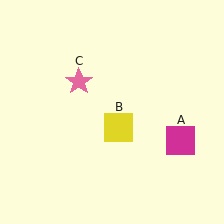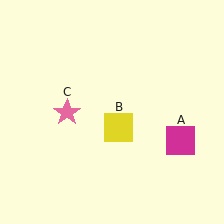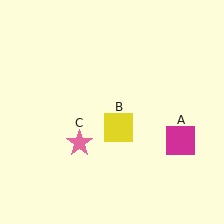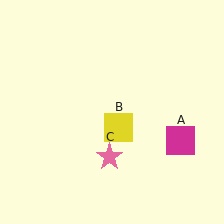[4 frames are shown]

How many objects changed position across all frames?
1 object changed position: pink star (object C).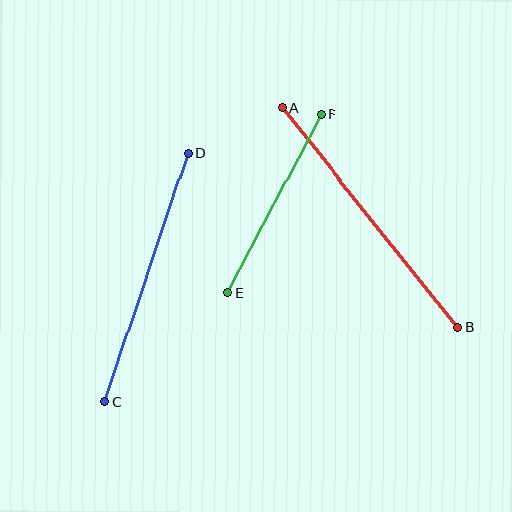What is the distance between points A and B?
The distance is approximately 281 pixels.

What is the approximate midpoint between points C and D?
The midpoint is at approximately (146, 277) pixels.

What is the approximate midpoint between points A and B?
The midpoint is at approximately (370, 218) pixels.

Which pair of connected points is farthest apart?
Points A and B are farthest apart.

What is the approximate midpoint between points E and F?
The midpoint is at approximately (274, 204) pixels.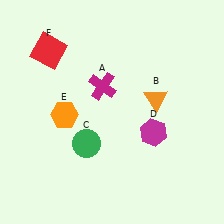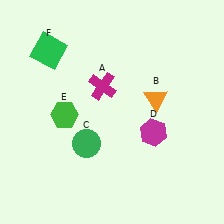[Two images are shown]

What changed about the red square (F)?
In Image 1, F is red. In Image 2, it changed to green.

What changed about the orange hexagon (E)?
In Image 1, E is orange. In Image 2, it changed to green.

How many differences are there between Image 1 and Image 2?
There are 2 differences between the two images.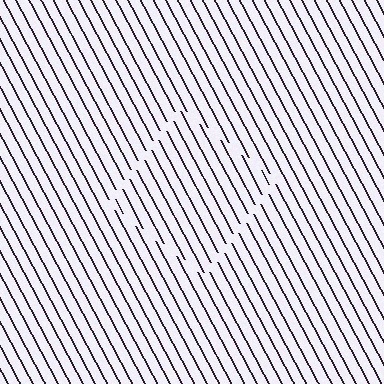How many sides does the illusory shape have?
4 sides — the line-ends trace a square.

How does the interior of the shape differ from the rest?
The interior of the shape contains the same grating, shifted by half a period — the contour is defined by the phase discontinuity where line-ends from the inner and outer gratings abut.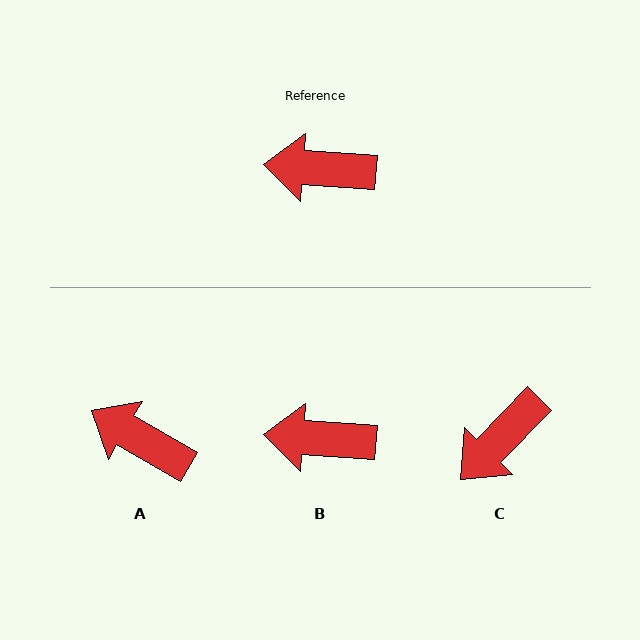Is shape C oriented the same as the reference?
No, it is off by about 50 degrees.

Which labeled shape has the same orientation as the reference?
B.